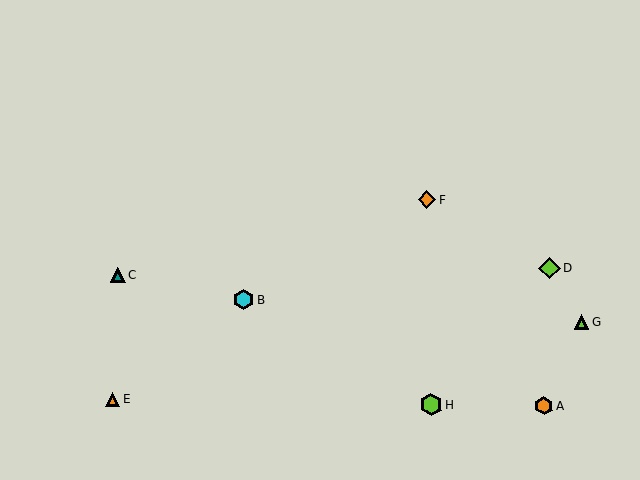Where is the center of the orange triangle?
The center of the orange triangle is at (113, 399).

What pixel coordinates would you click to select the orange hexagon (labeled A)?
Click at (544, 406) to select the orange hexagon A.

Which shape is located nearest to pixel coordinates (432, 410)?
The lime hexagon (labeled H) at (431, 404) is nearest to that location.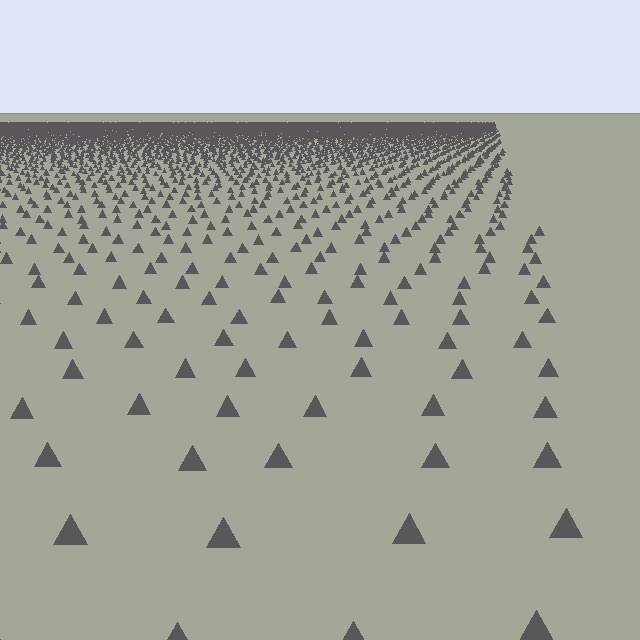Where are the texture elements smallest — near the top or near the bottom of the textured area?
Near the top.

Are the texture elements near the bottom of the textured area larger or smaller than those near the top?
Larger. Near the bottom, elements are closer to the viewer and appear at a bigger on-screen size.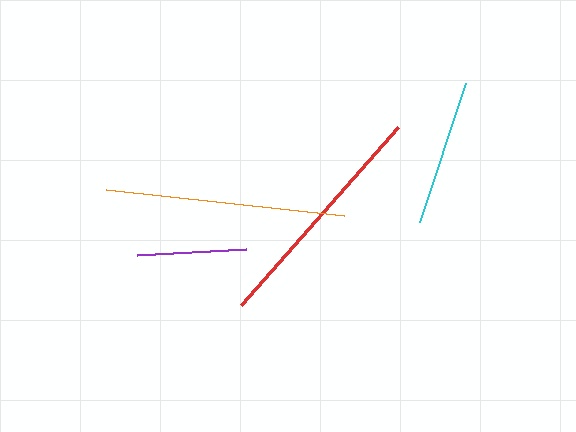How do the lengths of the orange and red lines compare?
The orange and red lines are approximately the same length.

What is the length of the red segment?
The red segment is approximately 237 pixels long.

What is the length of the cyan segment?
The cyan segment is approximately 146 pixels long.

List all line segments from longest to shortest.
From longest to shortest: orange, red, cyan, purple.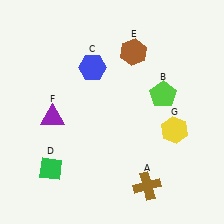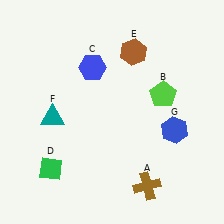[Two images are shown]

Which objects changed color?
F changed from purple to teal. G changed from yellow to blue.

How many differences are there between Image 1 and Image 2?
There are 2 differences between the two images.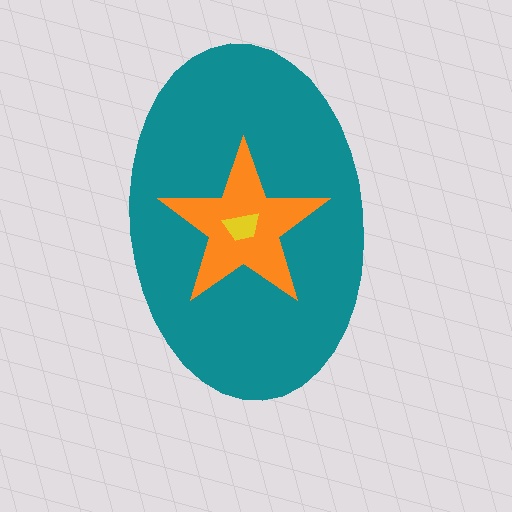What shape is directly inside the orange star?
The yellow trapezoid.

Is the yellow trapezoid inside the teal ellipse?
Yes.